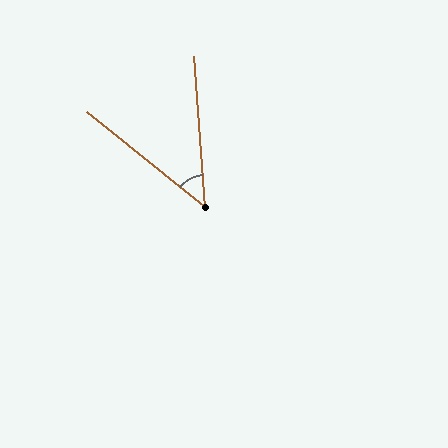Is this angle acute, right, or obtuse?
It is acute.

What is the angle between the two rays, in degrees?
Approximately 47 degrees.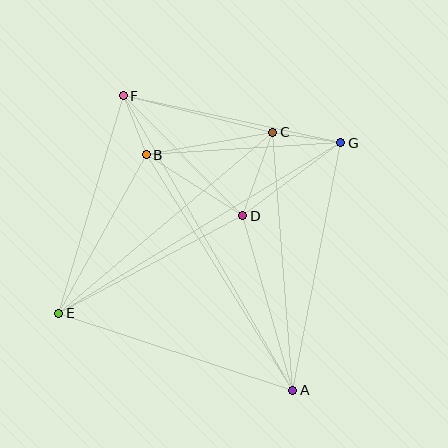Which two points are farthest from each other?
Points A and F are farthest from each other.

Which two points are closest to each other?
Points B and F are closest to each other.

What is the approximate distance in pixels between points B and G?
The distance between B and G is approximately 195 pixels.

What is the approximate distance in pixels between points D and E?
The distance between D and E is approximately 208 pixels.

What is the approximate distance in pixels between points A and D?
The distance between A and D is approximately 181 pixels.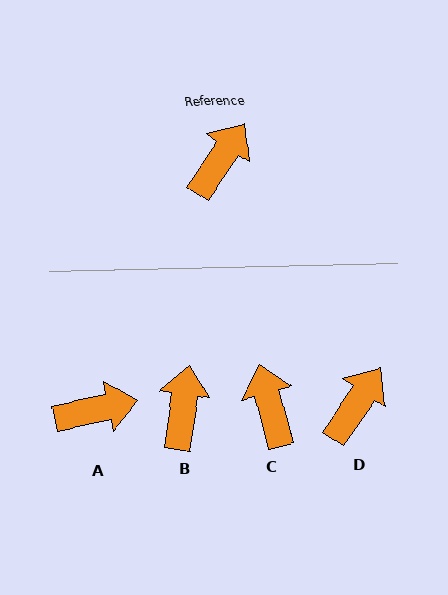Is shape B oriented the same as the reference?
No, it is off by about 26 degrees.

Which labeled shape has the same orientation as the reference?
D.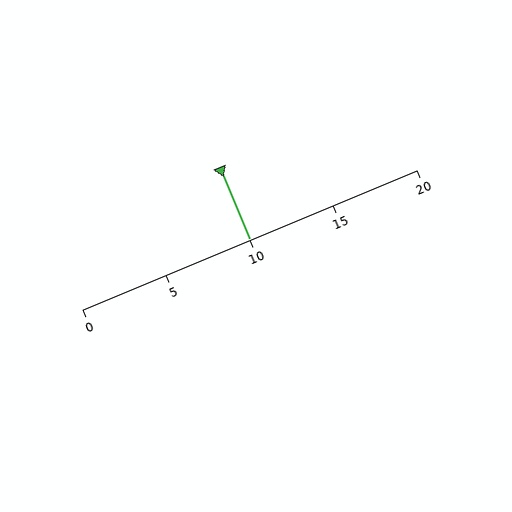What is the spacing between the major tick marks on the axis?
The major ticks are spaced 5 apart.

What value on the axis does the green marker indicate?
The marker indicates approximately 10.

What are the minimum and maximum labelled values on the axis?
The axis runs from 0 to 20.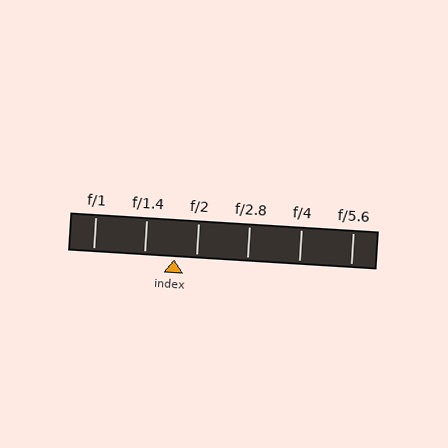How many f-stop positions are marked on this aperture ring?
There are 6 f-stop positions marked.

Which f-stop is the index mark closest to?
The index mark is closest to f/2.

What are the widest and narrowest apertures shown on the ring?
The widest aperture shown is f/1 and the narrowest is f/5.6.